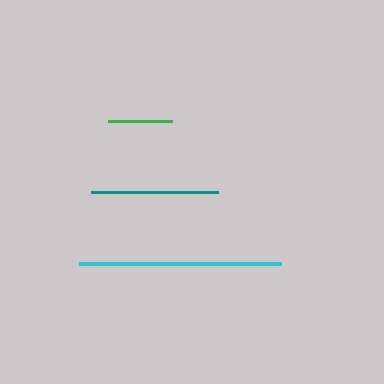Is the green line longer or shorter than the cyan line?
The cyan line is longer than the green line.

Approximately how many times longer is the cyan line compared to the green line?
The cyan line is approximately 3.1 times the length of the green line.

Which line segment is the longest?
The cyan line is the longest at approximately 202 pixels.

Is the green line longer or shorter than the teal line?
The teal line is longer than the green line.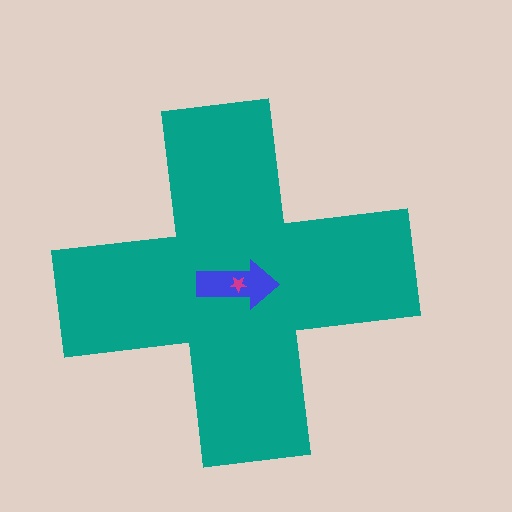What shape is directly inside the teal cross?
The blue arrow.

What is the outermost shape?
The teal cross.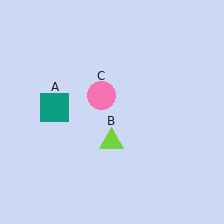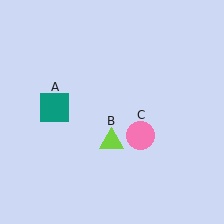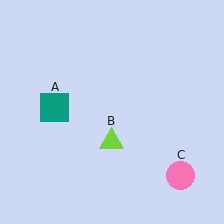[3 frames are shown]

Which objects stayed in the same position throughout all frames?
Teal square (object A) and lime triangle (object B) remained stationary.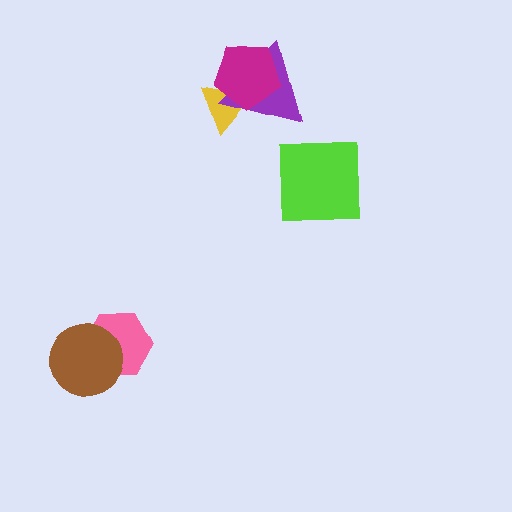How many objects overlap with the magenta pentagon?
2 objects overlap with the magenta pentagon.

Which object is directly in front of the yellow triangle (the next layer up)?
The purple triangle is directly in front of the yellow triangle.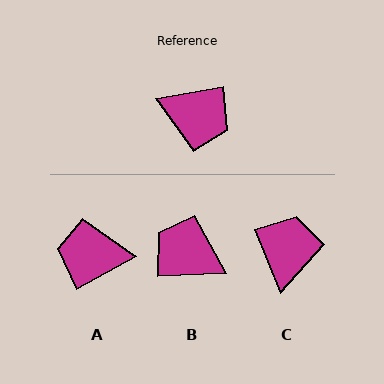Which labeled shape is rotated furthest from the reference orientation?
B, about 173 degrees away.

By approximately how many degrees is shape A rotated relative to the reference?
Approximately 161 degrees clockwise.